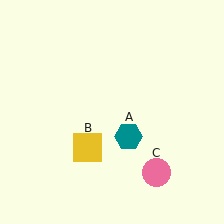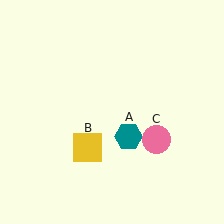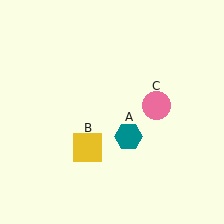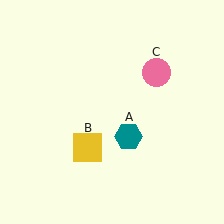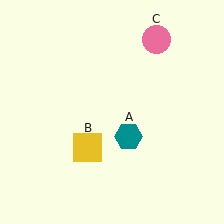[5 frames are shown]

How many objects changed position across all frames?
1 object changed position: pink circle (object C).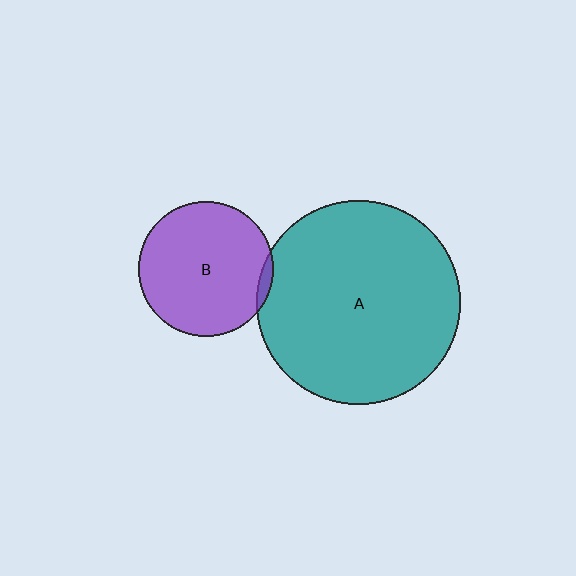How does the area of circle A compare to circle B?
Approximately 2.3 times.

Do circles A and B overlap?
Yes.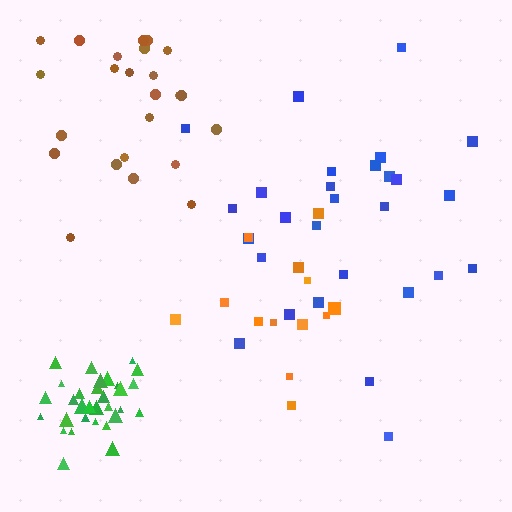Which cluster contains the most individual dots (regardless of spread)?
Green (32).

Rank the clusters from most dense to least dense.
green, blue, orange, brown.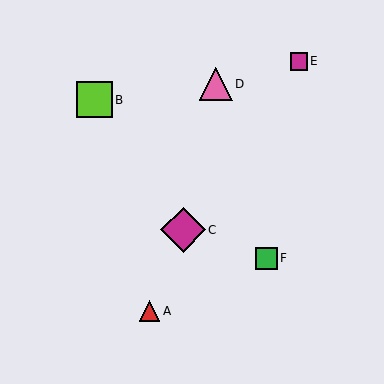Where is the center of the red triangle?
The center of the red triangle is at (150, 311).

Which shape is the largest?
The magenta diamond (labeled C) is the largest.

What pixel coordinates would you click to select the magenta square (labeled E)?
Click at (299, 61) to select the magenta square E.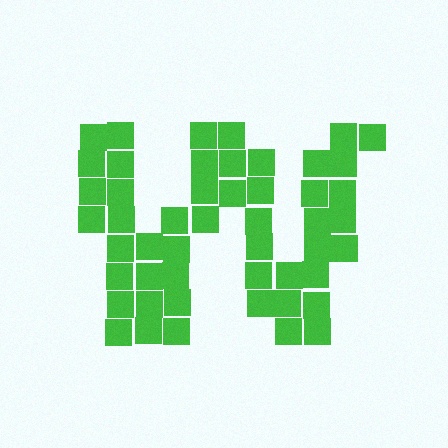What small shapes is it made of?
It is made of small squares.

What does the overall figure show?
The overall figure shows the letter W.